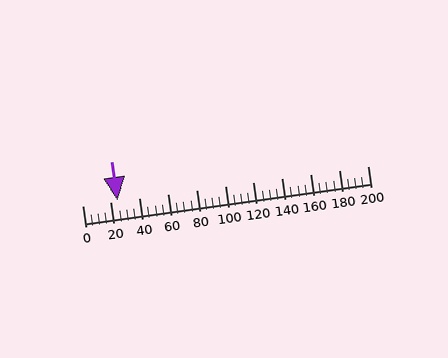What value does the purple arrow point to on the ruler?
The purple arrow points to approximately 25.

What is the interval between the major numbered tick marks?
The major tick marks are spaced 20 units apart.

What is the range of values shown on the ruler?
The ruler shows values from 0 to 200.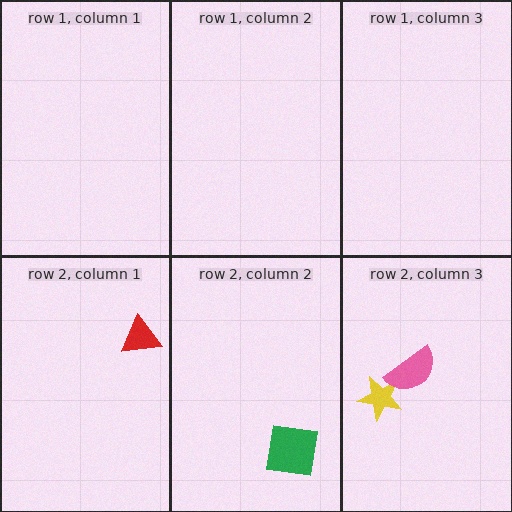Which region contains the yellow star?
The row 2, column 3 region.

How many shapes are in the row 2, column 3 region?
2.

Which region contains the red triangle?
The row 2, column 1 region.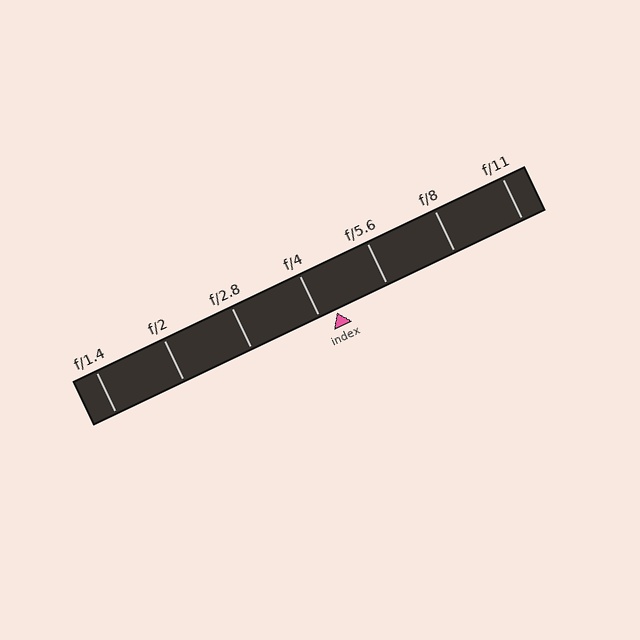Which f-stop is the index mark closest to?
The index mark is closest to f/4.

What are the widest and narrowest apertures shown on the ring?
The widest aperture shown is f/1.4 and the narrowest is f/11.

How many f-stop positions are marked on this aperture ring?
There are 7 f-stop positions marked.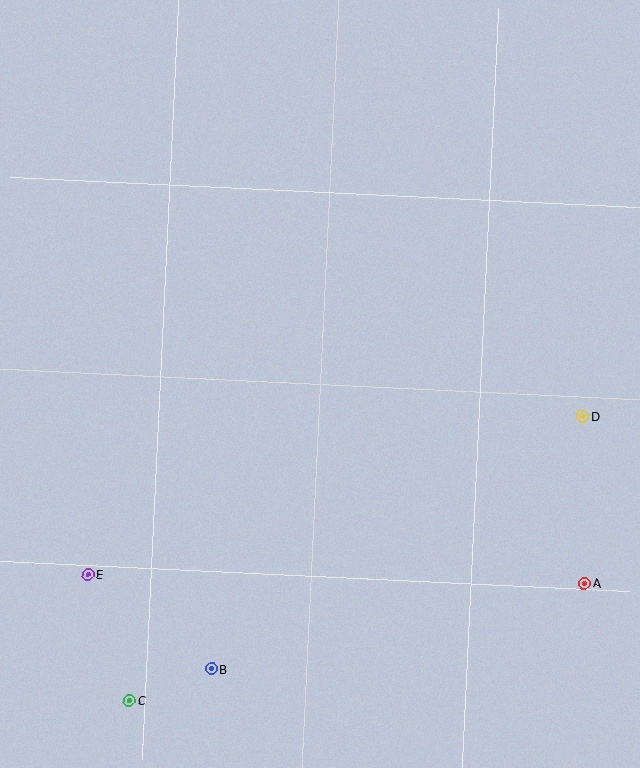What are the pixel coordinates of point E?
Point E is at (88, 574).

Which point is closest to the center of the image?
Point D at (583, 416) is closest to the center.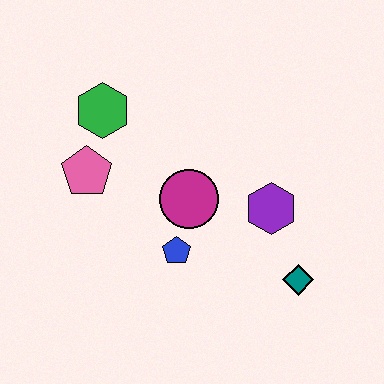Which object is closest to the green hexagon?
The pink pentagon is closest to the green hexagon.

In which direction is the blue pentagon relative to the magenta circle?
The blue pentagon is below the magenta circle.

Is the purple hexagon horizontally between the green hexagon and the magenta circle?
No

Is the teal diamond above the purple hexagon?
No